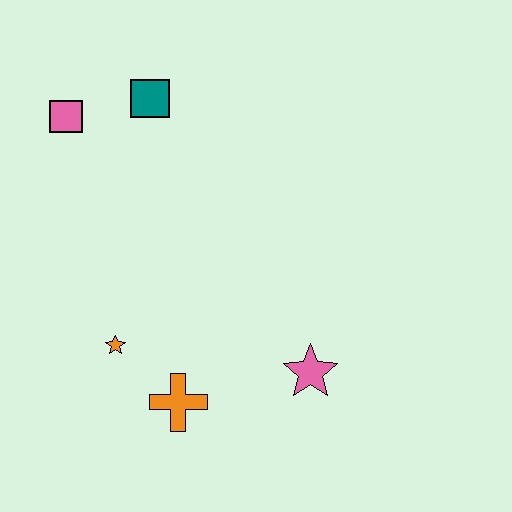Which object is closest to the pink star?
The orange cross is closest to the pink star.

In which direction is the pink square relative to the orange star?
The pink square is above the orange star.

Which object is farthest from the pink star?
The pink square is farthest from the pink star.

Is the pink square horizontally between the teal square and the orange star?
No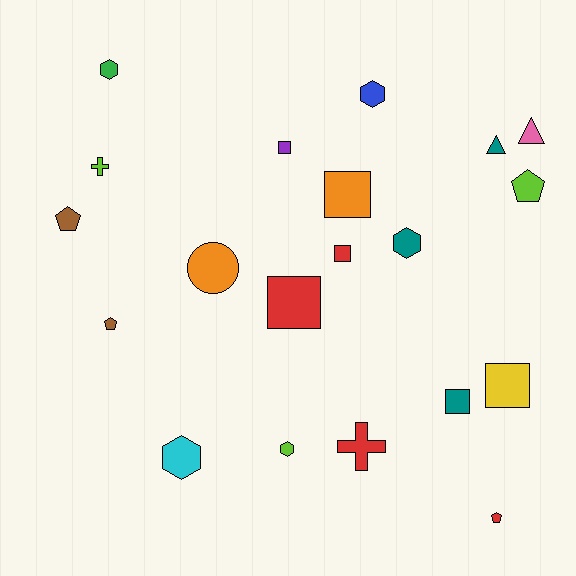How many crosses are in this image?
There are 2 crosses.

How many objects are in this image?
There are 20 objects.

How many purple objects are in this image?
There is 1 purple object.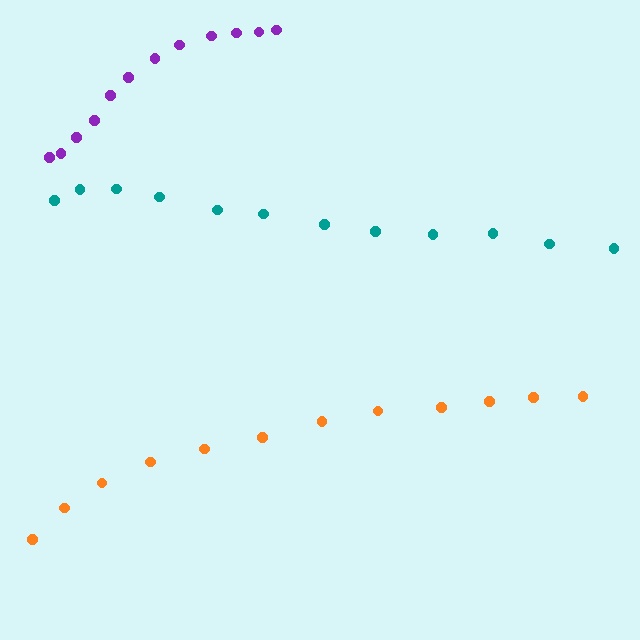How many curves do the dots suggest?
There are 3 distinct paths.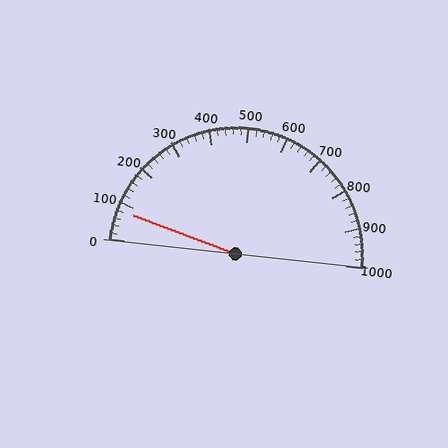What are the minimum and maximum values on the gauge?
The gauge ranges from 0 to 1000.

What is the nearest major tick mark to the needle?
The nearest major tick mark is 100.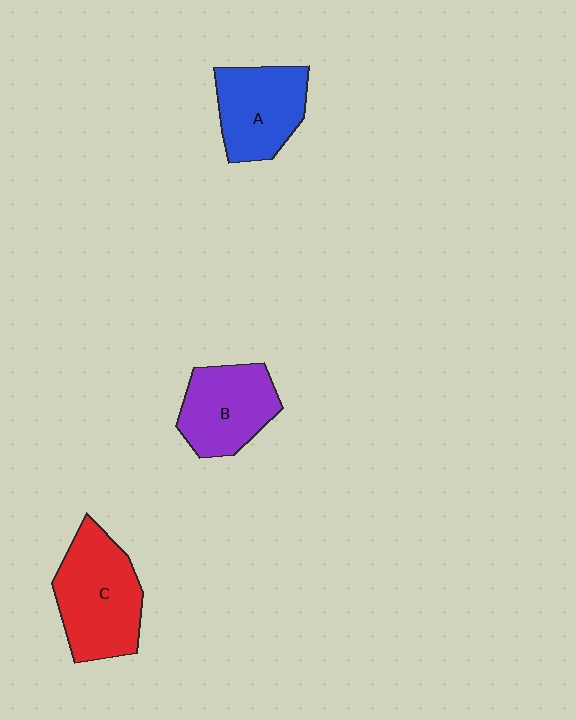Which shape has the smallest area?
Shape B (purple).